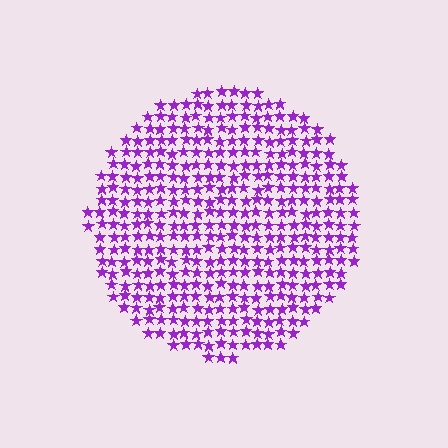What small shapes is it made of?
It is made of small stars.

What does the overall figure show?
The overall figure shows a circle.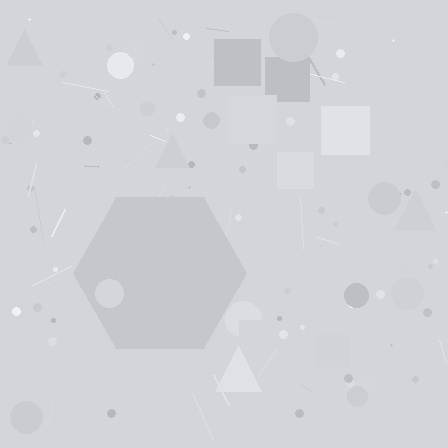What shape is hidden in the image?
A hexagon is hidden in the image.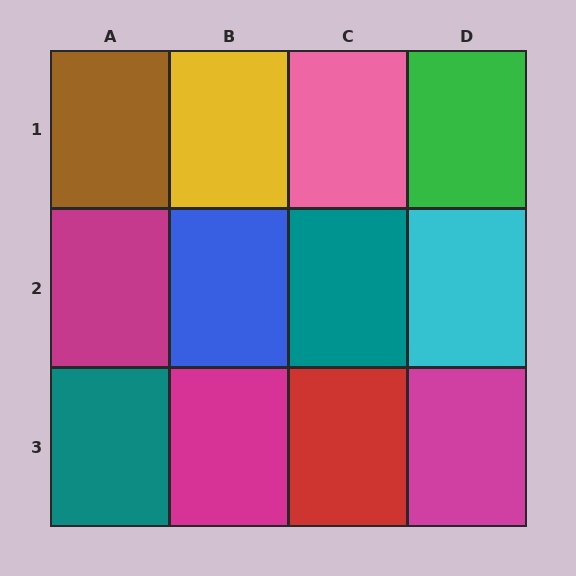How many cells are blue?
1 cell is blue.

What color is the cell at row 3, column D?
Magenta.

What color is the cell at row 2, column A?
Magenta.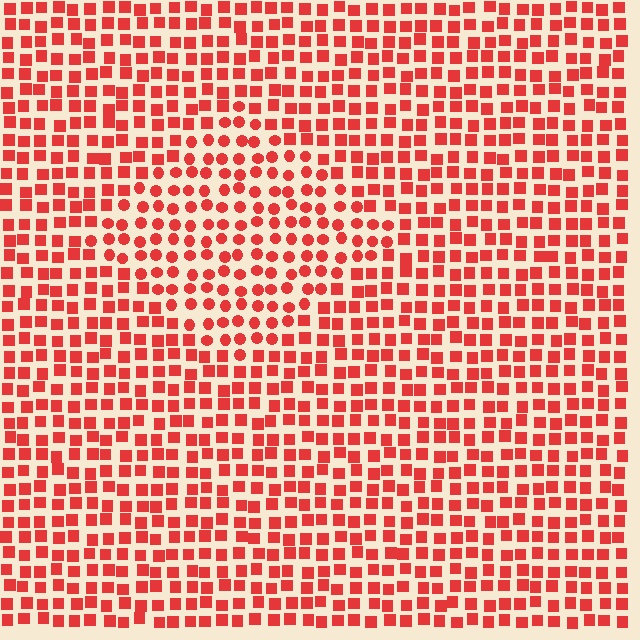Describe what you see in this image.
The image is filled with small red elements arranged in a uniform grid. A diamond-shaped region contains circles, while the surrounding area contains squares. The boundary is defined purely by the change in element shape.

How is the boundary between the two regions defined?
The boundary is defined by a change in element shape: circles inside vs. squares outside. All elements share the same color and spacing.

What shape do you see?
I see a diamond.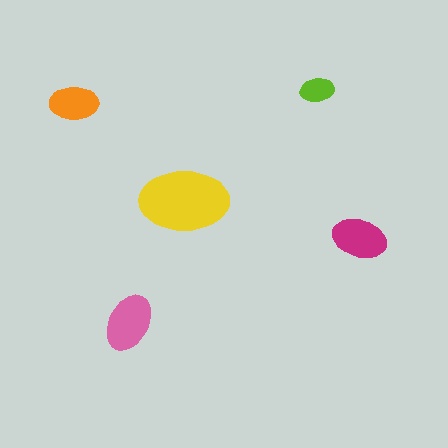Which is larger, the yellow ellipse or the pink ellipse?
The yellow one.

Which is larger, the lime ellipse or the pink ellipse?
The pink one.